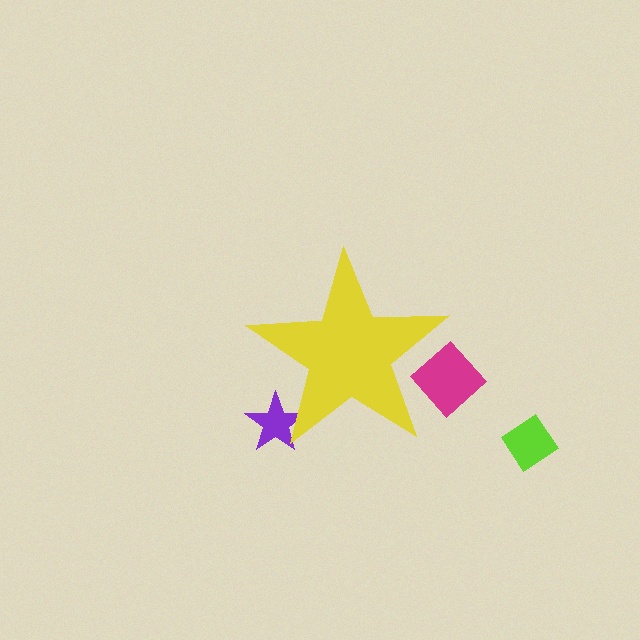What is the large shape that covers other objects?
A yellow star.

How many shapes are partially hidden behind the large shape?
2 shapes are partially hidden.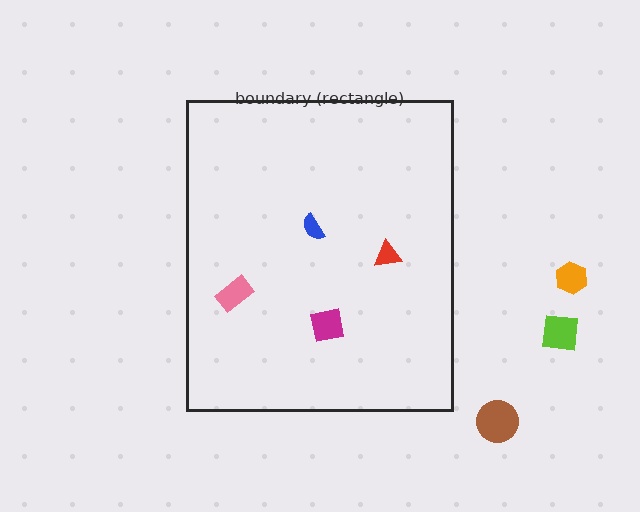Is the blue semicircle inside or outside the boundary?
Inside.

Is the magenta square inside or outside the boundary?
Inside.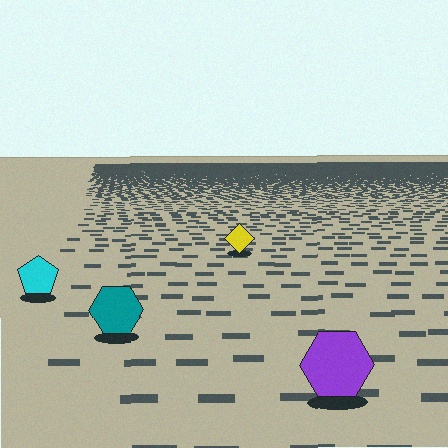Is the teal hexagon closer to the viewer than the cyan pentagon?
Yes. The teal hexagon is closer — you can tell from the texture gradient: the ground texture is coarser near it.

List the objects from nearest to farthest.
From nearest to farthest: the purple hexagon, the teal hexagon, the cyan pentagon, the yellow diamond.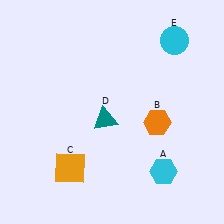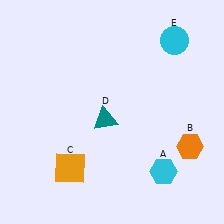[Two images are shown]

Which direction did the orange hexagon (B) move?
The orange hexagon (B) moved right.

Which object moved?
The orange hexagon (B) moved right.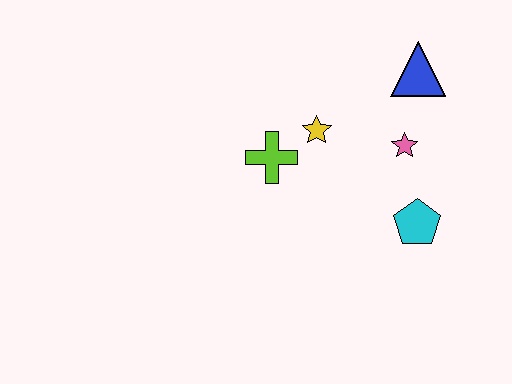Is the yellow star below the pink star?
No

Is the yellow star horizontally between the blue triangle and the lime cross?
Yes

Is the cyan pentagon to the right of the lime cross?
Yes